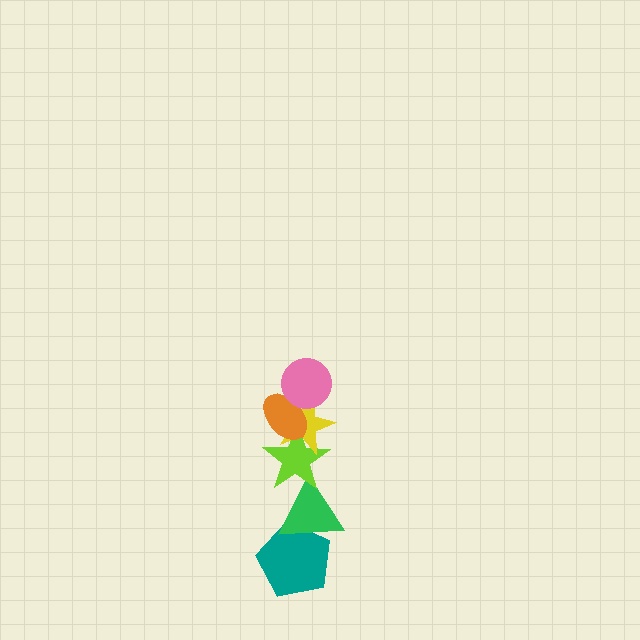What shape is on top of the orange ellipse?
The pink circle is on top of the orange ellipse.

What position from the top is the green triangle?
The green triangle is 5th from the top.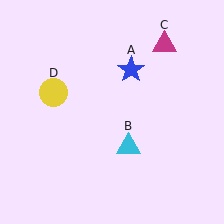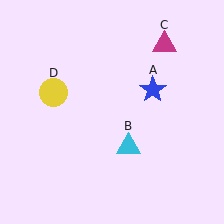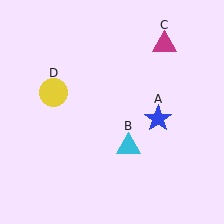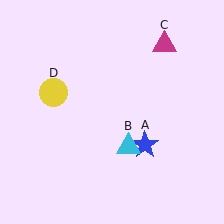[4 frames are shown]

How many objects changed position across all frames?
1 object changed position: blue star (object A).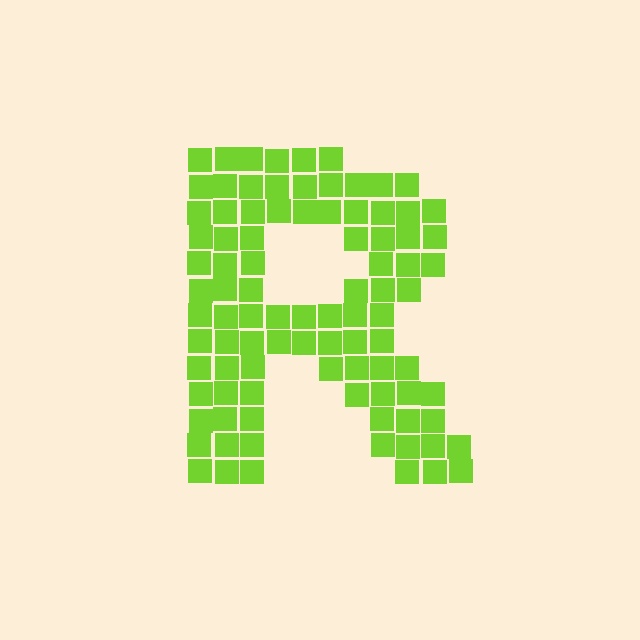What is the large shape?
The large shape is the letter R.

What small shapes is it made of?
It is made of small squares.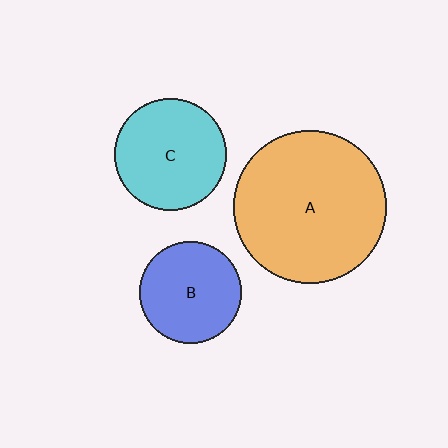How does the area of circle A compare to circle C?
Approximately 1.9 times.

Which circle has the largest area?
Circle A (orange).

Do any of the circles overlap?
No, none of the circles overlap.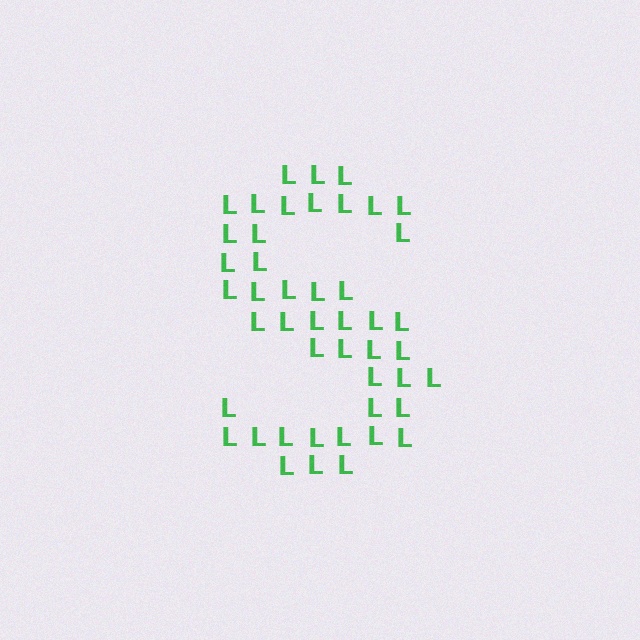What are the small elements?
The small elements are letter L's.